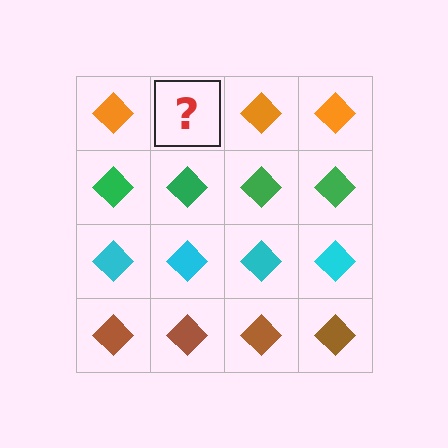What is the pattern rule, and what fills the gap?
The rule is that each row has a consistent color. The gap should be filled with an orange diamond.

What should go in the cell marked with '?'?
The missing cell should contain an orange diamond.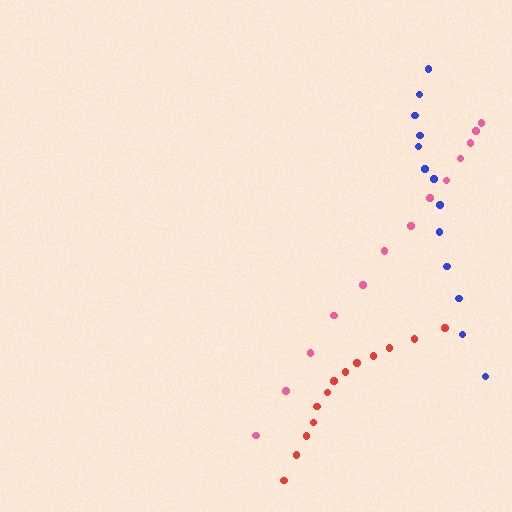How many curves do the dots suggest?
There are 3 distinct paths.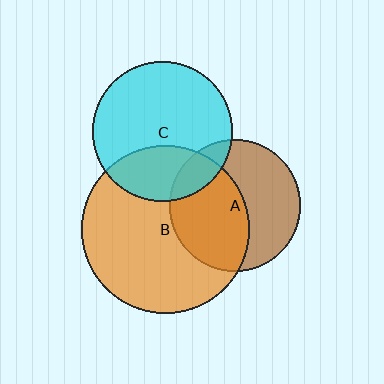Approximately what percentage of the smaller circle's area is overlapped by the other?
Approximately 15%.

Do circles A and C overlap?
Yes.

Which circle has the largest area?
Circle B (orange).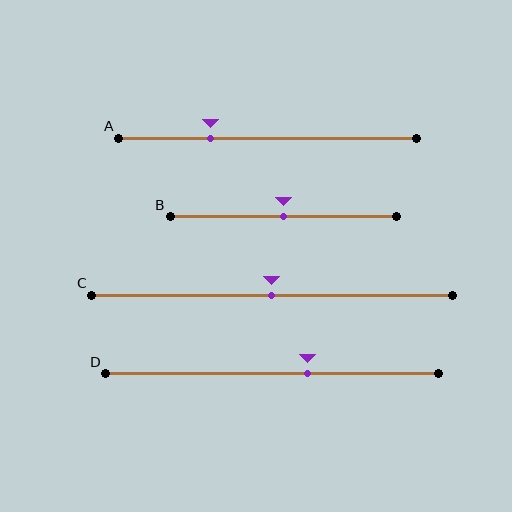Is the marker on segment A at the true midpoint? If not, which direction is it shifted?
No, the marker on segment A is shifted to the left by about 19% of the segment length.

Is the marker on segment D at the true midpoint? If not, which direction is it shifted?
No, the marker on segment D is shifted to the right by about 11% of the segment length.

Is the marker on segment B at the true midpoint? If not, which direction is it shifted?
Yes, the marker on segment B is at the true midpoint.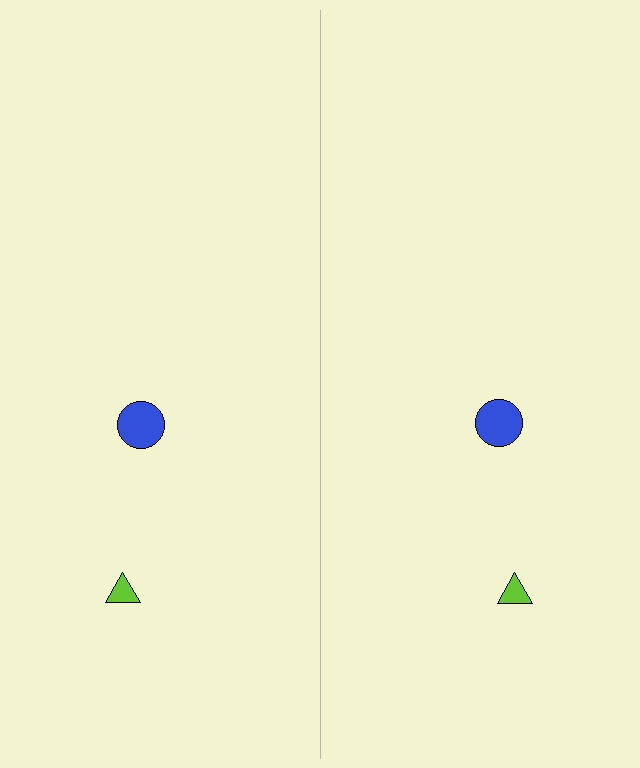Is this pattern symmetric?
Yes, this pattern has bilateral (reflection) symmetry.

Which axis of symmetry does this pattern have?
The pattern has a vertical axis of symmetry running through the center of the image.